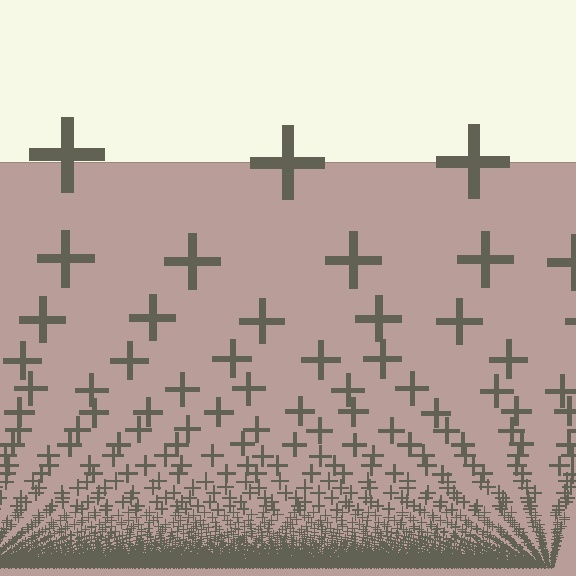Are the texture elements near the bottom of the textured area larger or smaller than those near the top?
Smaller. The gradient is inverted — elements near the bottom are smaller and denser.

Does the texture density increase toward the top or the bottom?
Density increases toward the bottom.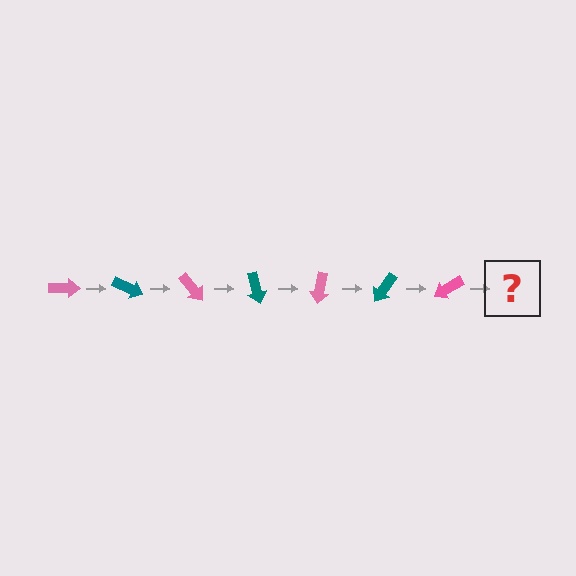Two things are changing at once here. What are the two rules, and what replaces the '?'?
The two rules are that it rotates 25 degrees each step and the color cycles through pink and teal. The '?' should be a teal arrow, rotated 175 degrees from the start.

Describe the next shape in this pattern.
It should be a teal arrow, rotated 175 degrees from the start.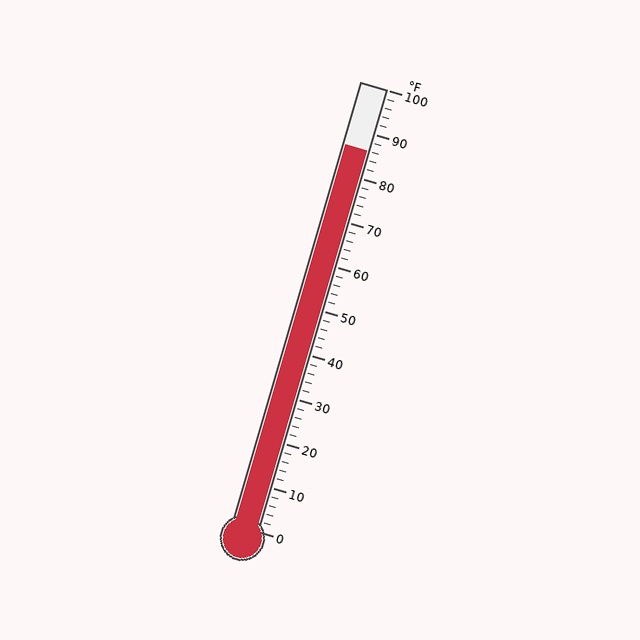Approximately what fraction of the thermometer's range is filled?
The thermometer is filled to approximately 85% of its range.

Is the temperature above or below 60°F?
The temperature is above 60°F.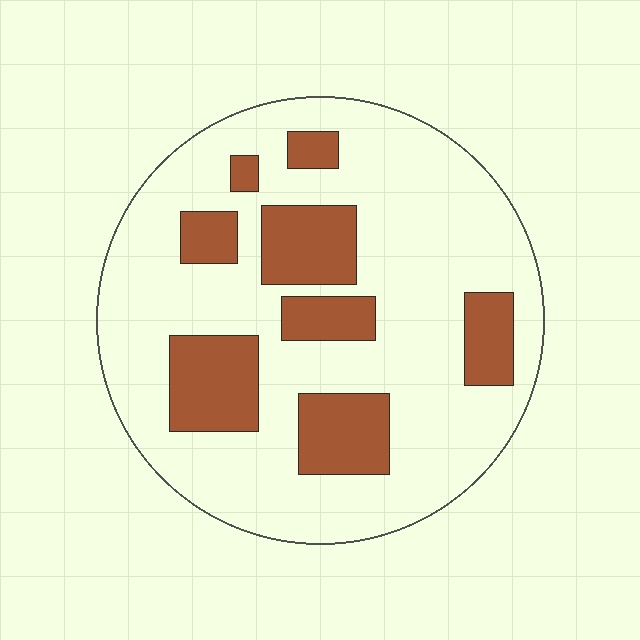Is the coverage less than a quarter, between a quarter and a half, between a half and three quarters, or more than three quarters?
Less than a quarter.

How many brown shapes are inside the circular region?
8.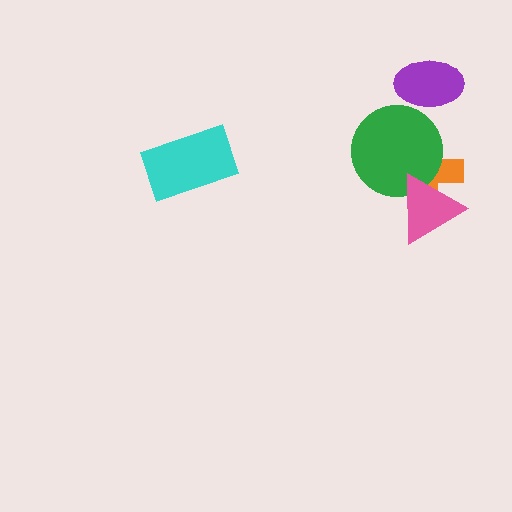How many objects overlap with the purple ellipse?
0 objects overlap with the purple ellipse.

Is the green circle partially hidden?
Yes, it is partially covered by another shape.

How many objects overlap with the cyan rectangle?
0 objects overlap with the cyan rectangle.